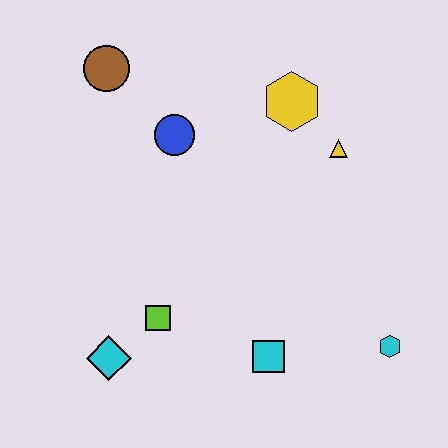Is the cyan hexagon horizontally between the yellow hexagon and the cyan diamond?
No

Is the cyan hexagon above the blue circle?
No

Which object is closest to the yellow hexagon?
The yellow triangle is closest to the yellow hexagon.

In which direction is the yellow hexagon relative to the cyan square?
The yellow hexagon is above the cyan square.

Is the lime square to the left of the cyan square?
Yes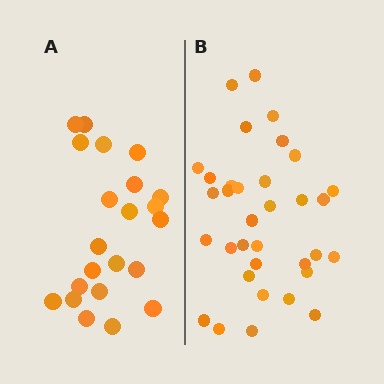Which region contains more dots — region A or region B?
Region B (the right region) has more dots.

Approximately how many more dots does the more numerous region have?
Region B has roughly 12 or so more dots than region A.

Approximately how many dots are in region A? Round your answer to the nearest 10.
About 20 dots. (The exact count is 22, which rounds to 20.)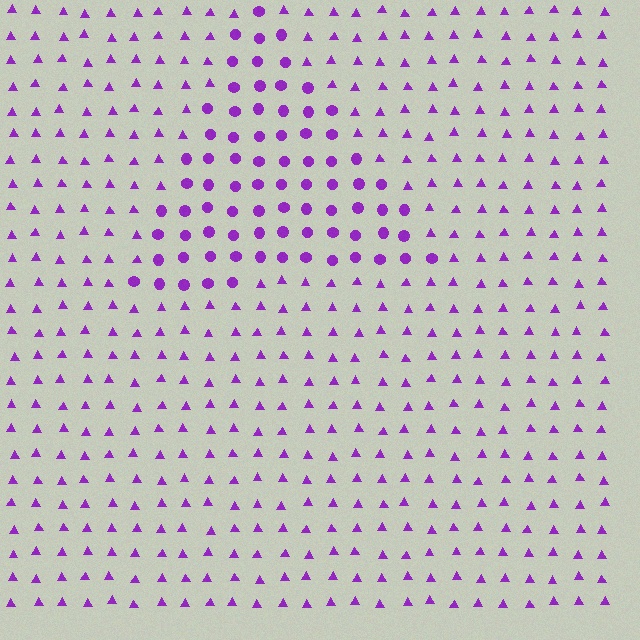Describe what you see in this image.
The image is filled with small purple elements arranged in a uniform grid. A triangle-shaped region contains circles, while the surrounding area contains triangles. The boundary is defined purely by the change in element shape.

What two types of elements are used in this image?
The image uses circles inside the triangle region and triangles outside it.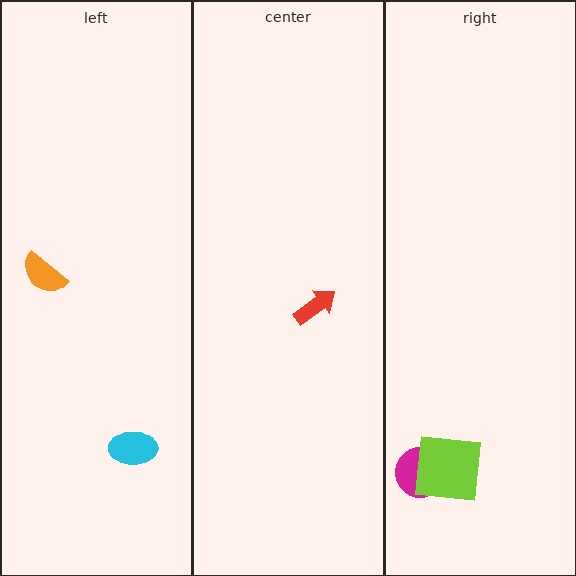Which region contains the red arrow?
The center region.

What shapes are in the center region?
The red arrow.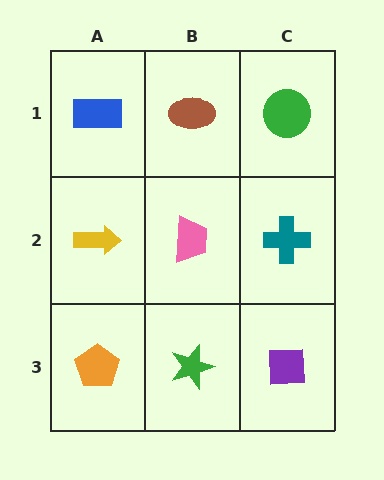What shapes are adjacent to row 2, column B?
A brown ellipse (row 1, column B), a green star (row 3, column B), a yellow arrow (row 2, column A), a teal cross (row 2, column C).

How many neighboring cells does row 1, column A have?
2.